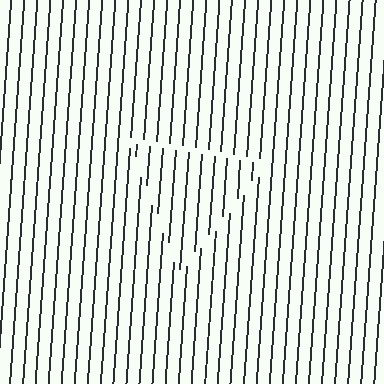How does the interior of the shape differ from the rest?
The interior of the shape contains the same grating, shifted by half a period — the contour is defined by the phase discontinuity where line-ends from the inner and outer gratings abut.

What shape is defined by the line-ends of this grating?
An illusory triangle. The interior of the shape contains the same grating, shifted by half a period — the contour is defined by the phase discontinuity where line-ends from the inner and outer gratings abut.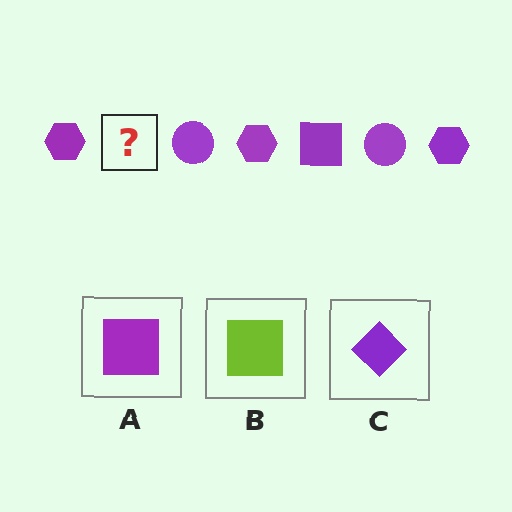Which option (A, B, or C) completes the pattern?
A.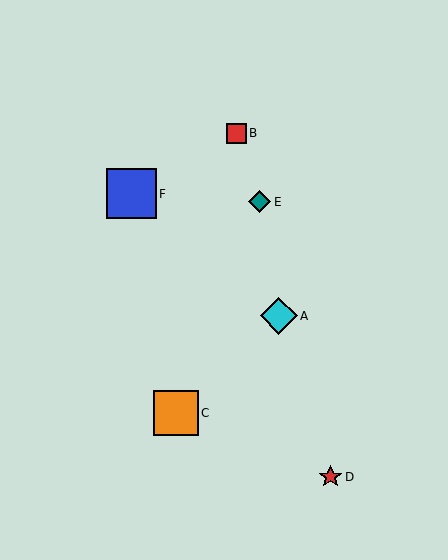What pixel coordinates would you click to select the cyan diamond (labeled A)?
Click at (279, 316) to select the cyan diamond A.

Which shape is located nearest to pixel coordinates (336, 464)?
The red star (labeled D) at (331, 477) is nearest to that location.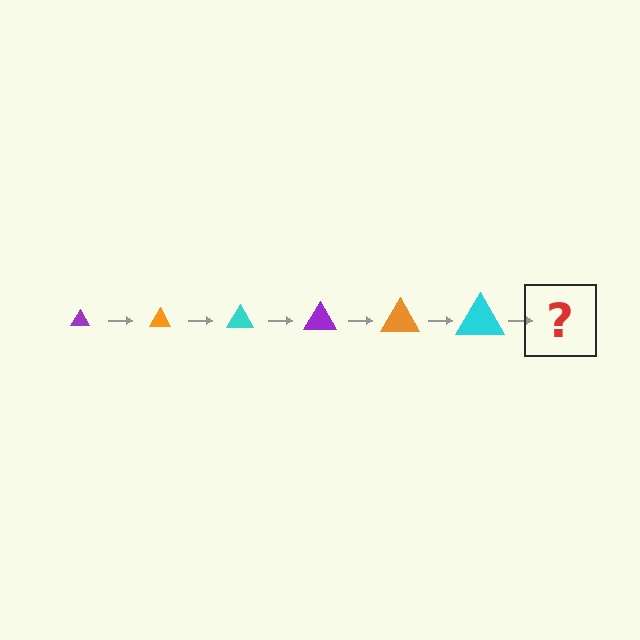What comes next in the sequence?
The next element should be a purple triangle, larger than the previous one.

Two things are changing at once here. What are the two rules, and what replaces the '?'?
The two rules are that the triangle grows larger each step and the color cycles through purple, orange, and cyan. The '?' should be a purple triangle, larger than the previous one.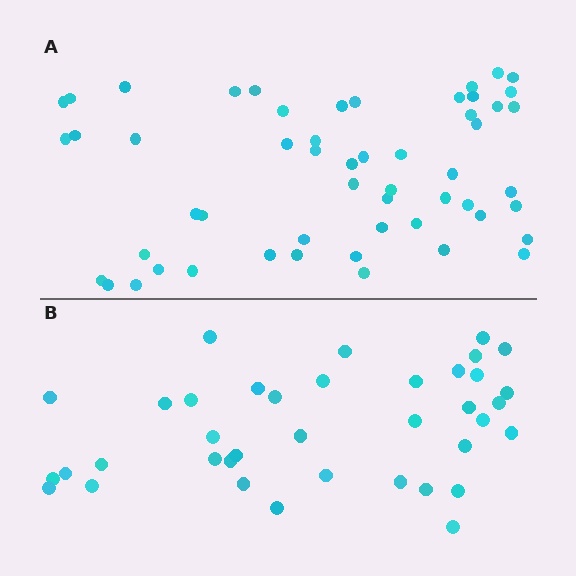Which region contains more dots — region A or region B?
Region A (the top region) has more dots.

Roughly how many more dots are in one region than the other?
Region A has approximately 15 more dots than region B.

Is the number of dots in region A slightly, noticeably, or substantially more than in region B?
Region A has noticeably more, but not dramatically so. The ratio is roughly 1.4 to 1.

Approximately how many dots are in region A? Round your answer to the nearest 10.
About 50 dots. (The exact count is 54, which rounds to 50.)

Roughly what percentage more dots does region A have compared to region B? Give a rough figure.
About 40% more.